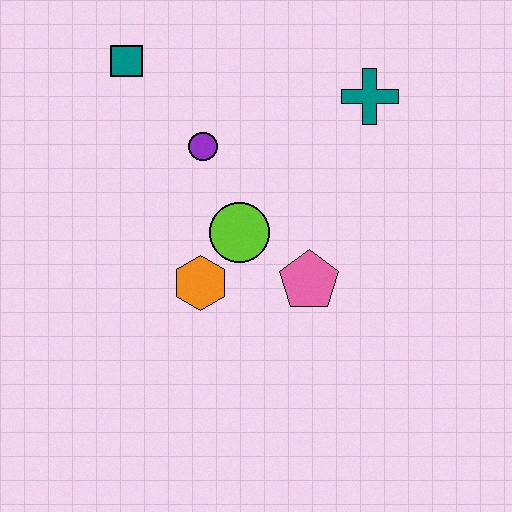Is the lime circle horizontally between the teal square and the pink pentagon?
Yes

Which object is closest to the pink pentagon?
The lime circle is closest to the pink pentagon.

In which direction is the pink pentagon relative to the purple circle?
The pink pentagon is below the purple circle.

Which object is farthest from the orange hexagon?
The teal cross is farthest from the orange hexagon.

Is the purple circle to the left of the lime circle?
Yes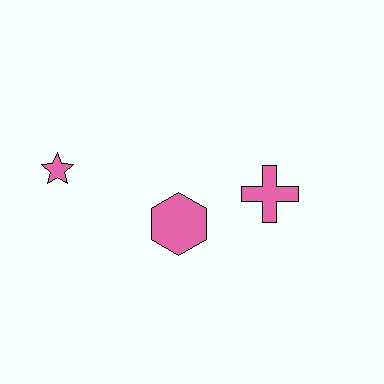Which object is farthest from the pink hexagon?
The pink star is farthest from the pink hexagon.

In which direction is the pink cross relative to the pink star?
The pink cross is to the right of the pink star.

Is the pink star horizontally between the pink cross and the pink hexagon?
No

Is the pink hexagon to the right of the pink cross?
No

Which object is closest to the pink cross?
The pink hexagon is closest to the pink cross.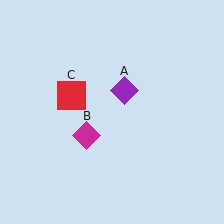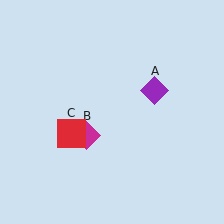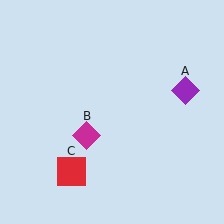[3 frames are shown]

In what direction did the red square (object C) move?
The red square (object C) moved down.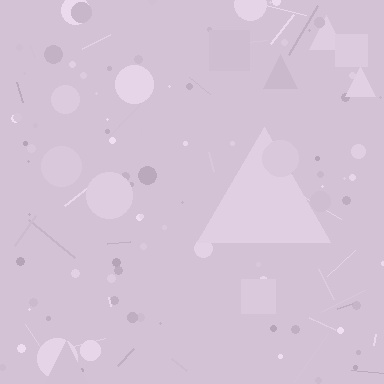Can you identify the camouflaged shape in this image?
The camouflaged shape is a triangle.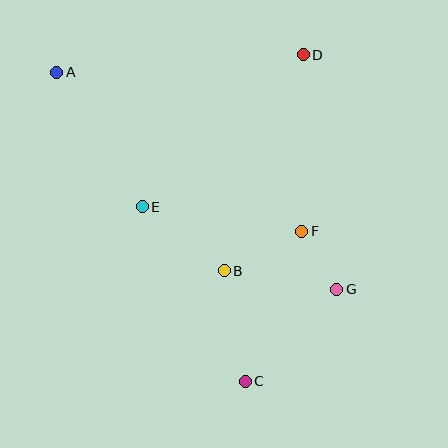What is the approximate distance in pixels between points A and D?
The distance between A and D is approximately 247 pixels.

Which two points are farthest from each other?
Points A and C are farthest from each other.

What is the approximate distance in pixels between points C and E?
The distance between C and E is approximately 203 pixels.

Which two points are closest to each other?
Points F and G are closest to each other.